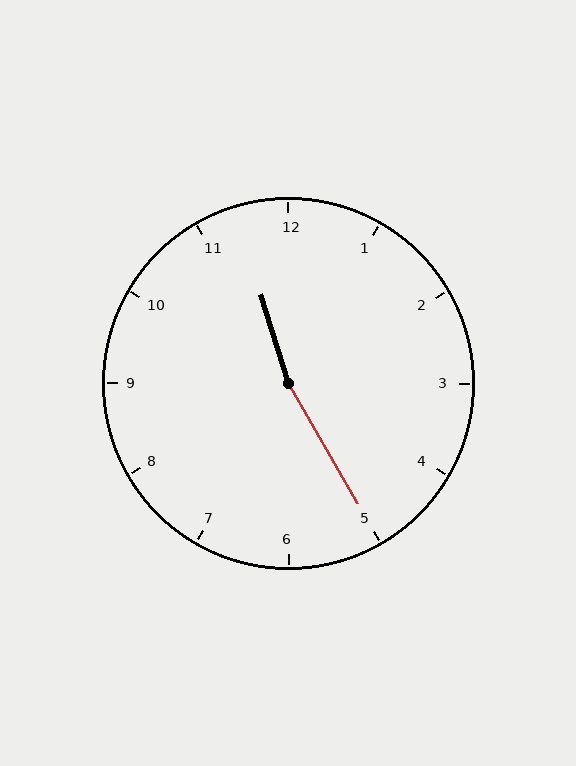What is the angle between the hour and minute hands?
Approximately 168 degrees.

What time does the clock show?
11:25.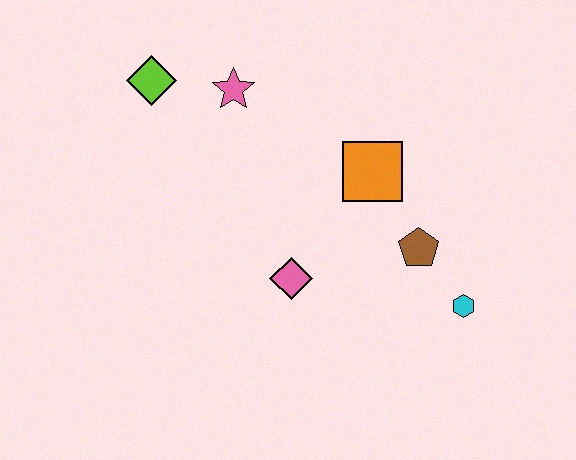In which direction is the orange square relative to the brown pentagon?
The orange square is above the brown pentagon.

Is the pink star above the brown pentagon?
Yes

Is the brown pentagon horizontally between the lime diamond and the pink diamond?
No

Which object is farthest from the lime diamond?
The cyan hexagon is farthest from the lime diamond.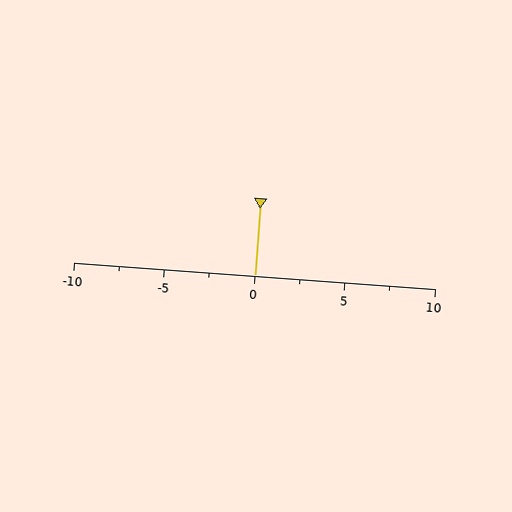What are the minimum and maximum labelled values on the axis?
The axis runs from -10 to 10.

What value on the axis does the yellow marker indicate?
The marker indicates approximately 0.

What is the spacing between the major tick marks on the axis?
The major ticks are spaced 5 apart.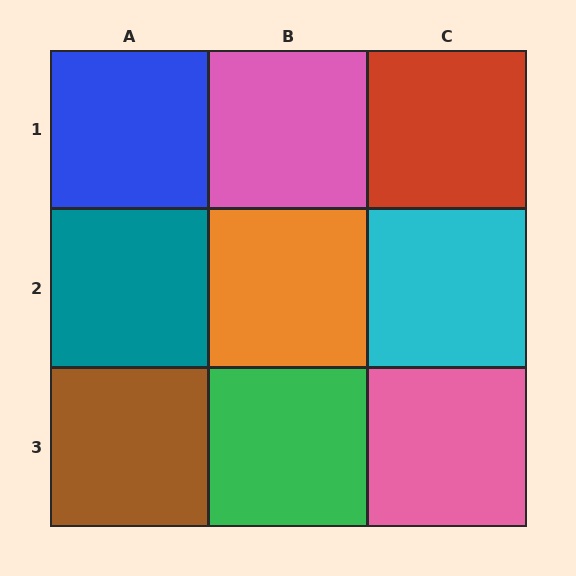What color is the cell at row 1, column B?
Pink.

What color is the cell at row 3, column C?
Pink.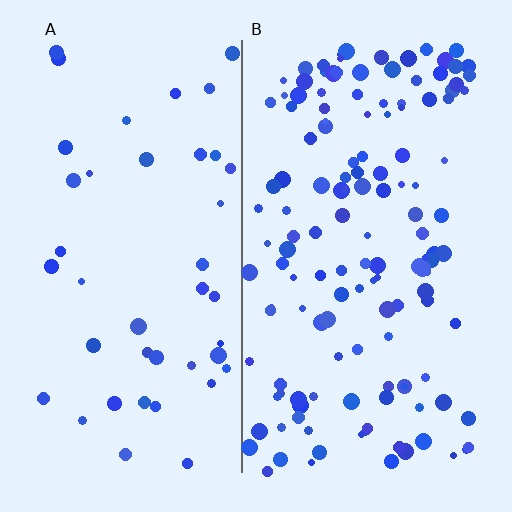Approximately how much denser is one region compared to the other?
Approximately 3.2× — region B over region A.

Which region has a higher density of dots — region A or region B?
B (the right).